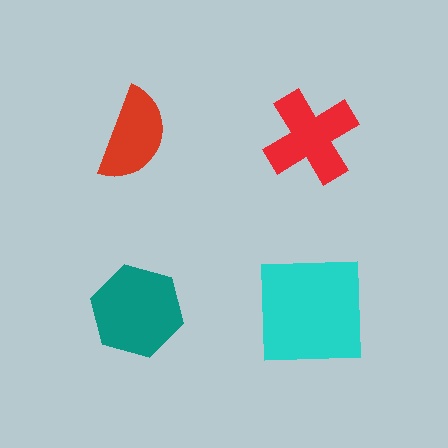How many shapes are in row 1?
2 shapes.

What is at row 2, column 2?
A cyan square.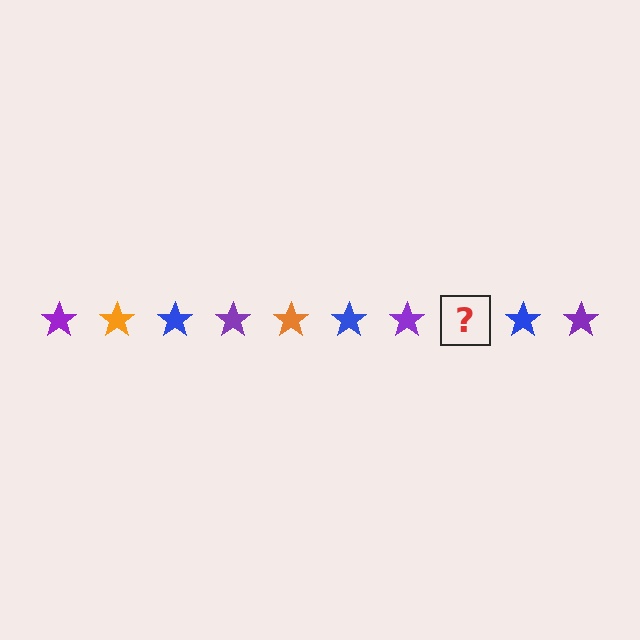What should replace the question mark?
The question mark should be replaced with an orange star.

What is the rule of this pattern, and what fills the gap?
The rule is that the pattern cycles through purple, orange, blue stars. The gap should be filled with an orange star.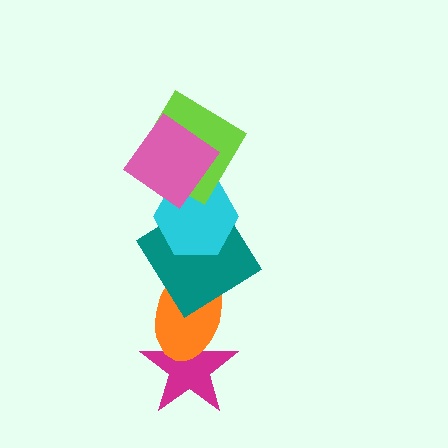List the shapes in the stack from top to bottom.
From top to bottom: the pink diamond, the lime diamond, the cyan hexagon, the teal diamond, the orange ellipse, the magenta star.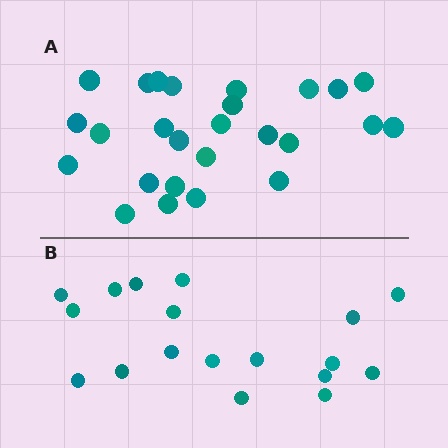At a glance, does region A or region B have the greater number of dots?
Region A (the top region) has more dots.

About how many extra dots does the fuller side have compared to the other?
Region A has roughly 8 or so more dots than region B.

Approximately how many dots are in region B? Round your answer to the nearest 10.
About 20 dots. (The exact count is 18, which rounds to 20.)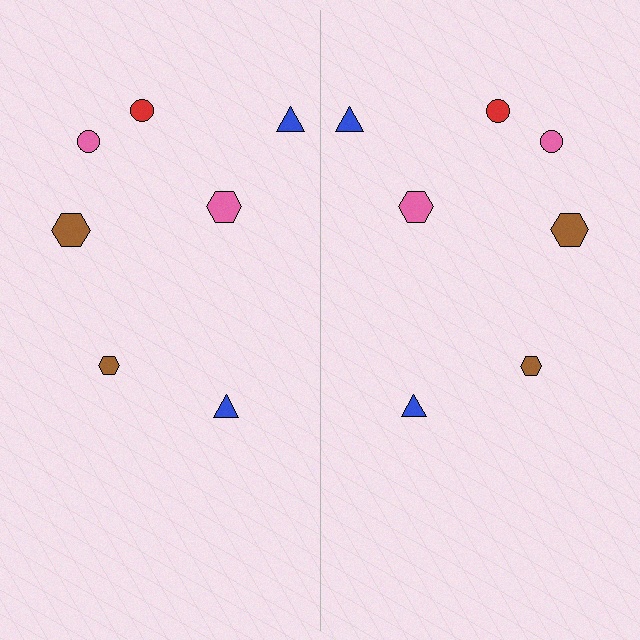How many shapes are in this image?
There are 14 shapes in this image.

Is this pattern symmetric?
Yes, this pattern has bilateral (reflection) symmetry.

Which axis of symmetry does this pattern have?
The pattern has a vertical axis of symmetry running through the center of the image.